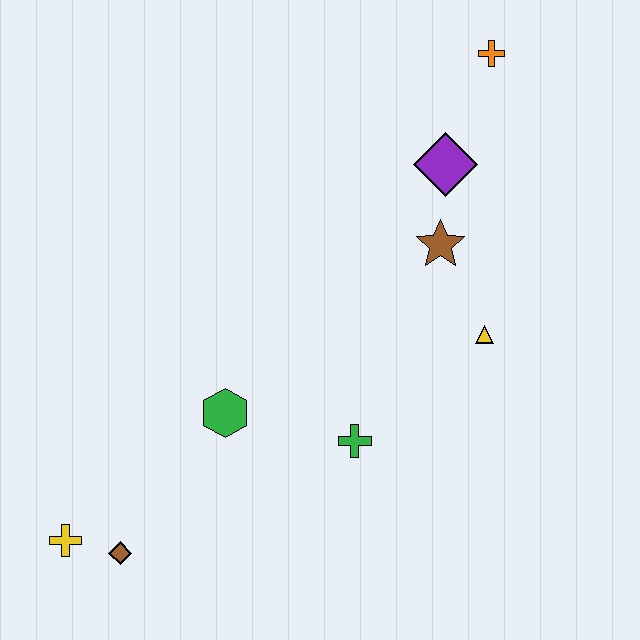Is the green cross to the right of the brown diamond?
Yes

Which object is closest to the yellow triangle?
The brown star is closest to the yellow triangle.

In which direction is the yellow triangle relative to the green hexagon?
The yellow triangle is to the right of the green hexagon.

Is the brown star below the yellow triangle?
No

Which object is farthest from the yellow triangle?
The yellow cross is farthest from the yellow triangle.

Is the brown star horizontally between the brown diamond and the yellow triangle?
Yes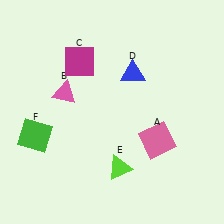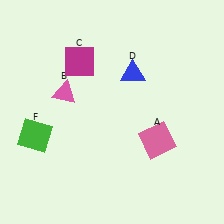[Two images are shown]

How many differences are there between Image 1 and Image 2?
There is 1 difference between the two images.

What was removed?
The lime triangle (E) was removed in Image 2.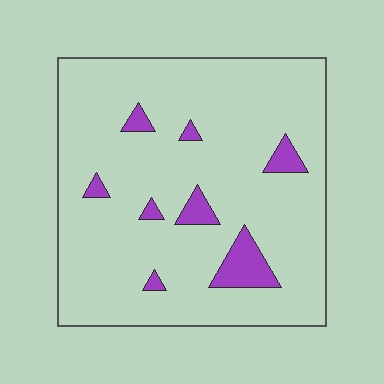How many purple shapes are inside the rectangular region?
8.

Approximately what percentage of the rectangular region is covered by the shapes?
Approximately 10%.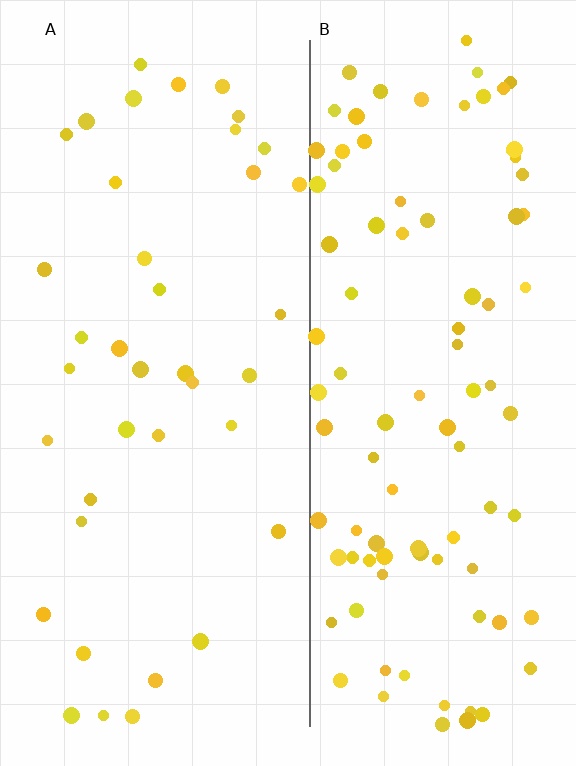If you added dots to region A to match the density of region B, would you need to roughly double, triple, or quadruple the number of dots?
Approximately double.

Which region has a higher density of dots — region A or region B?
B (the right).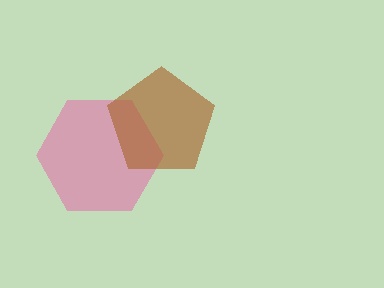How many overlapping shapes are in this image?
There are 2 overlapping shapes in the image.